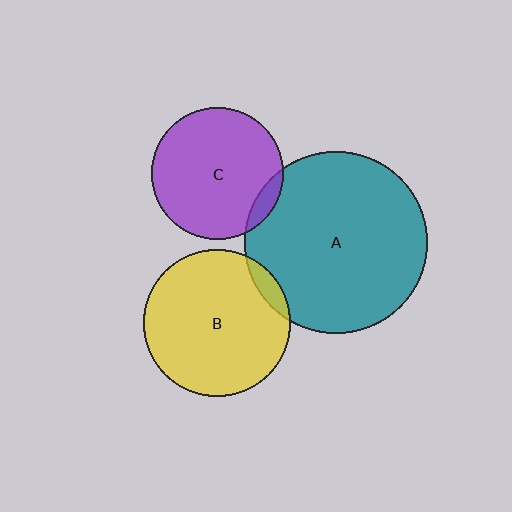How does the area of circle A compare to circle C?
Approximately 1.9 times.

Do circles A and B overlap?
Yes.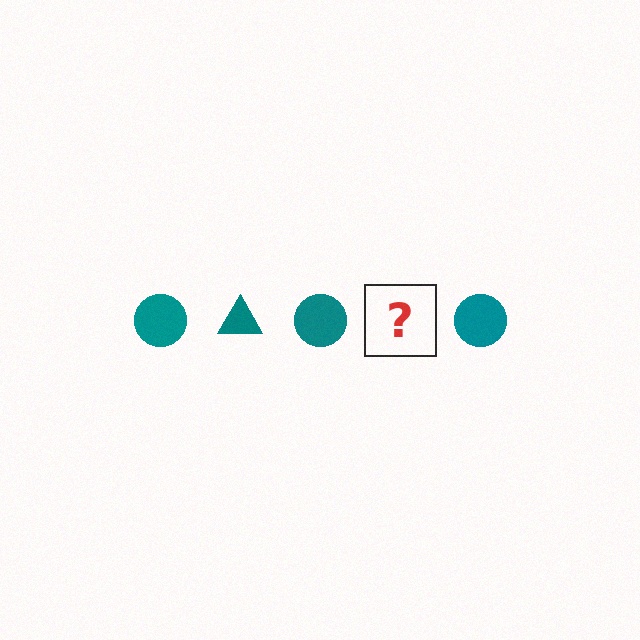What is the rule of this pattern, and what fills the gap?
The rule is that the pattern cycles through circle, triangle shapes in teal. The gap should be filled with a teal triangle.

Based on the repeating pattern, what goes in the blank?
The blank should be a teal triangle.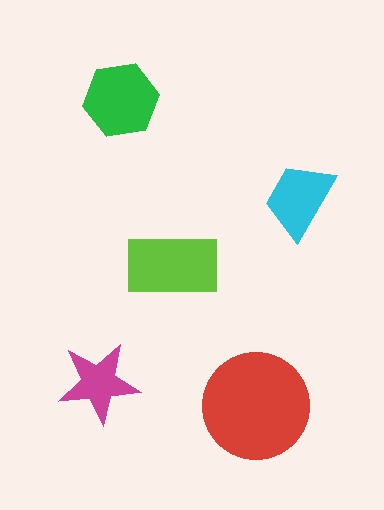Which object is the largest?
The red circle.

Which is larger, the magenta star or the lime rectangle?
The lime rectangle.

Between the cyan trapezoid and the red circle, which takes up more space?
The red circle.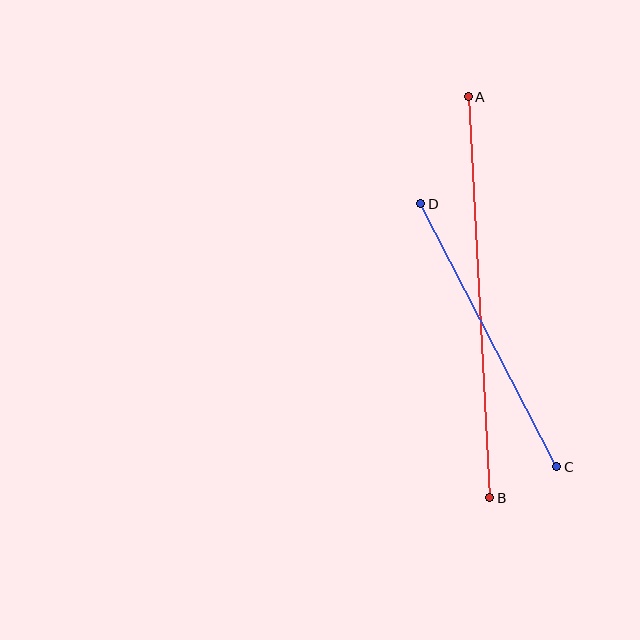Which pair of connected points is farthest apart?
Points A and B are farthest apart.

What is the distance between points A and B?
The distance is approximately 402 pixels.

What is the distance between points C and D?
The distance is approximately 296 pixels.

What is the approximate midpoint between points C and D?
The midpoint is at approximately (489, 335) pixels.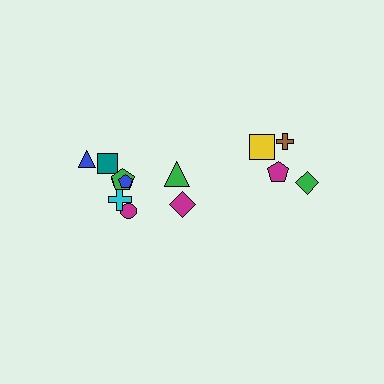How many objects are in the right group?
There are 5 objects.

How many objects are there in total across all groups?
There are 13 objects.